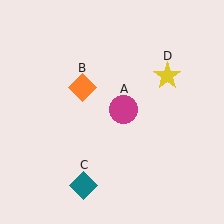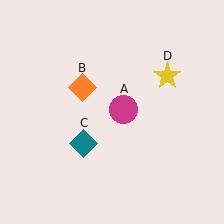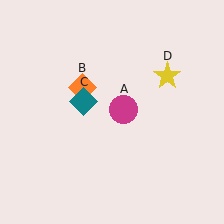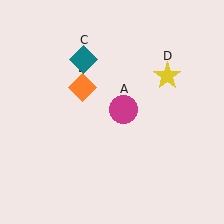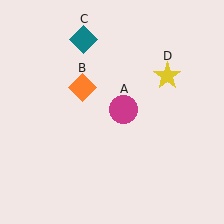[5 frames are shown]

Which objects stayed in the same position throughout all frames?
Magenta circle (object A) and orange diamond (object B) and yellow star (object D) remained stationary.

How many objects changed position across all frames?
1 object changed position: teal diamond (object C).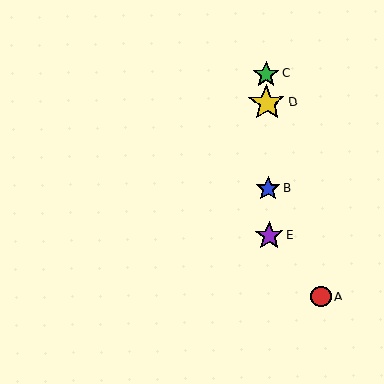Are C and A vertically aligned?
No, C is at x≈266 and A is at x≈321.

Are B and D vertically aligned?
Yes, both are at x≈268.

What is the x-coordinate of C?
Object C is at x≈266.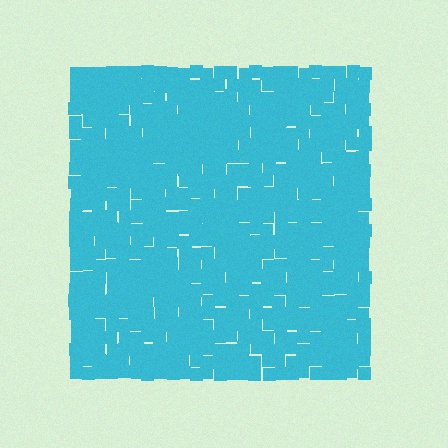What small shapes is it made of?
It is made of small squares.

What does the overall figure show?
The overall figure shows a square.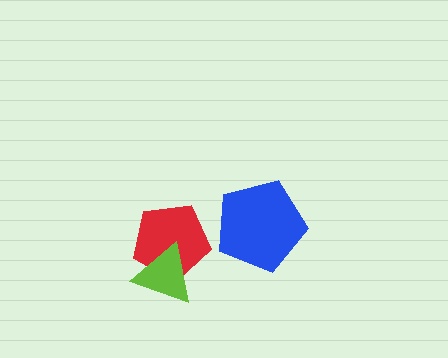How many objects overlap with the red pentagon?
1 object overlaps with the red pentagon.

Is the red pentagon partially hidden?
Yes, it is partially covered by another shape.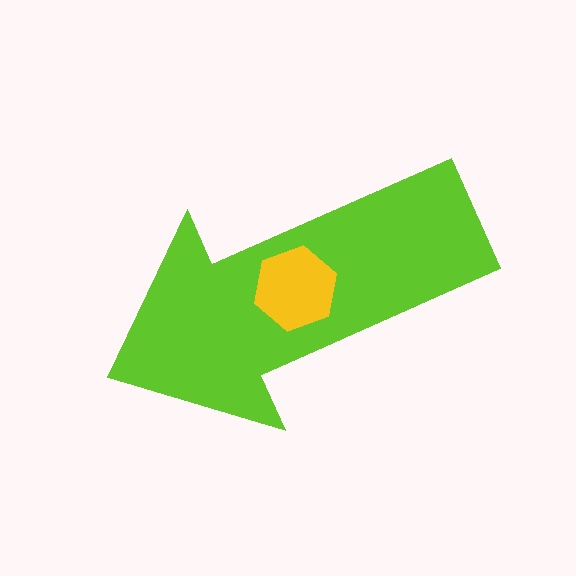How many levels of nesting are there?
2.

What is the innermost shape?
The yellow hexagon.